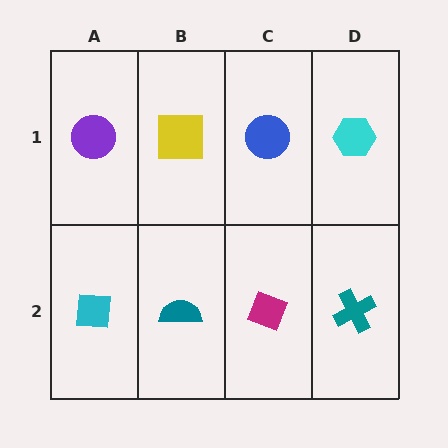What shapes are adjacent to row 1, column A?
A cyan square (row 2, column A), a yellow square (row 1, column B).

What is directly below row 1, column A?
A cyan square.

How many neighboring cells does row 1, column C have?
3.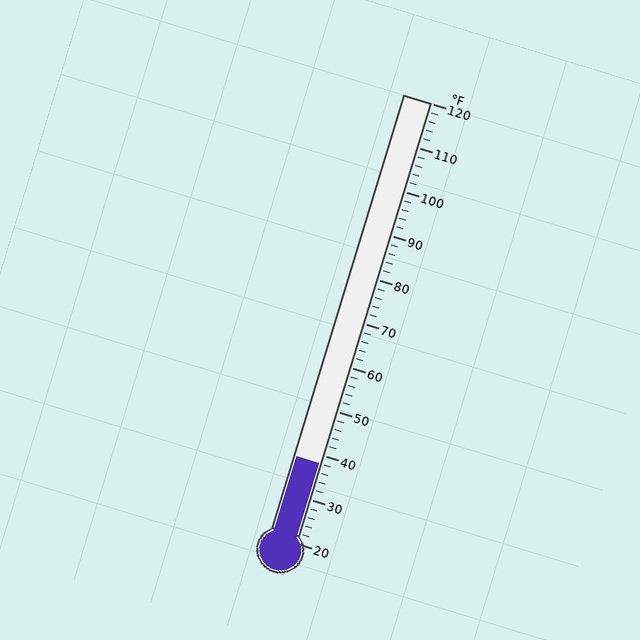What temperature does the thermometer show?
The thermometer shows approximately 38°F.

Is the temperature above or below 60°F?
The temperature is below 60°F.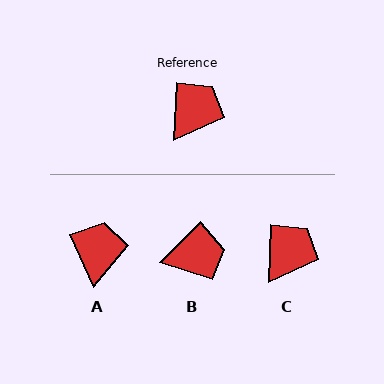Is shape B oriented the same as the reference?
No, it is off by about 42 degrees.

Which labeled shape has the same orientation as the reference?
C.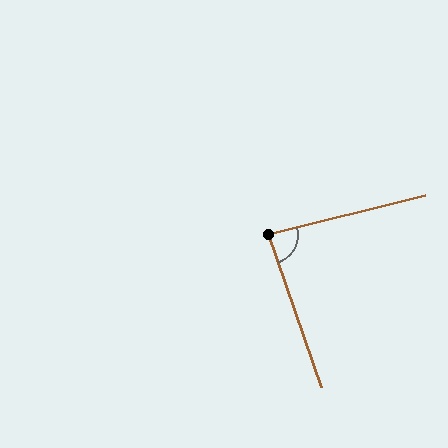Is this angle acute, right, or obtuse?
It is approximately a right angle.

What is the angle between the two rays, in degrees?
Approximately 85 degrees.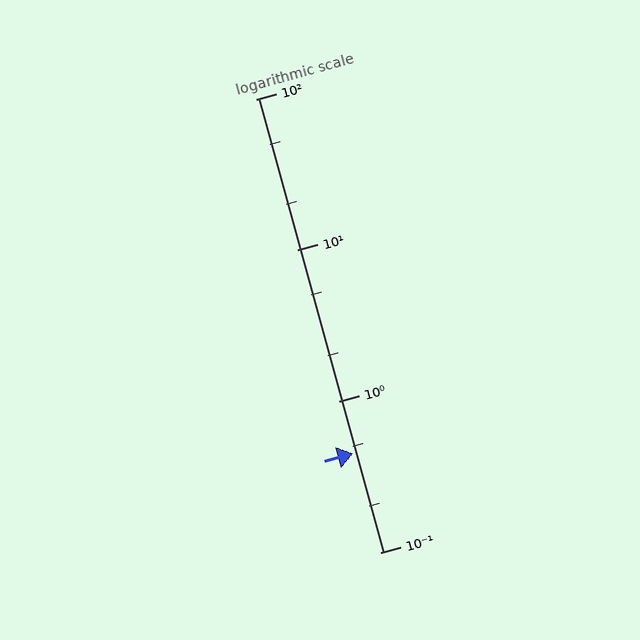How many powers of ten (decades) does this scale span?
The scale spans 3 decades, from 0.1 to 100.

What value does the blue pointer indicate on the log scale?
The pointer indicates approximately 0.45.